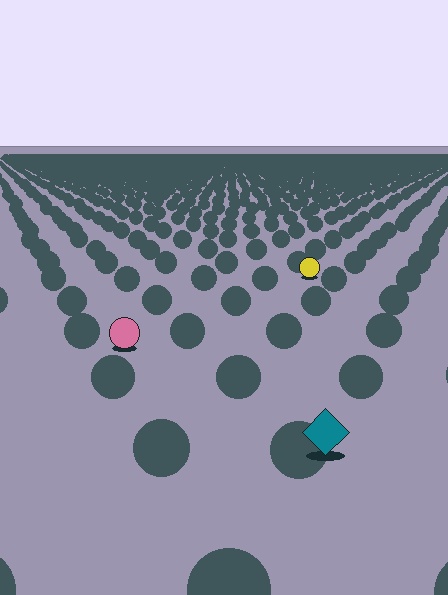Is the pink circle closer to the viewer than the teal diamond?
No. The teal diamond is closer — you can tell from the texture gradient: the ground texture is coarser near it.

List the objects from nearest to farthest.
From nearest to farthest: the teal diamond, the pink circle, the yellow circle.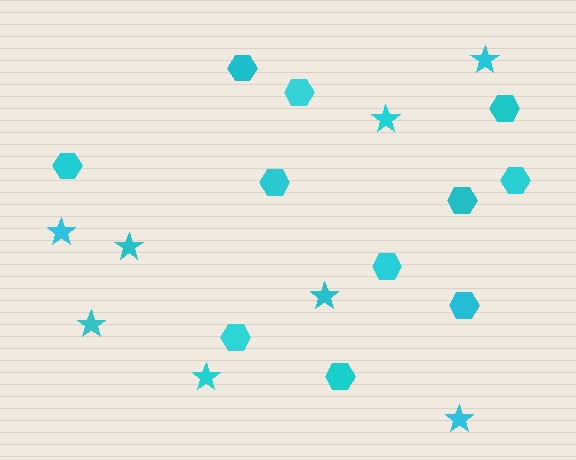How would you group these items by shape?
There are 2 groups: one group of stars (8) and one group of hexagons (11).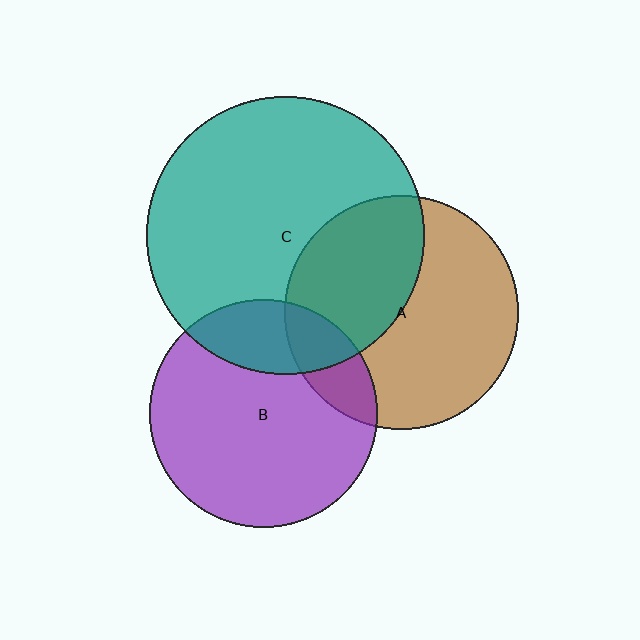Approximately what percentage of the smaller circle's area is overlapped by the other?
Approximately 40%.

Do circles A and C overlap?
Yes.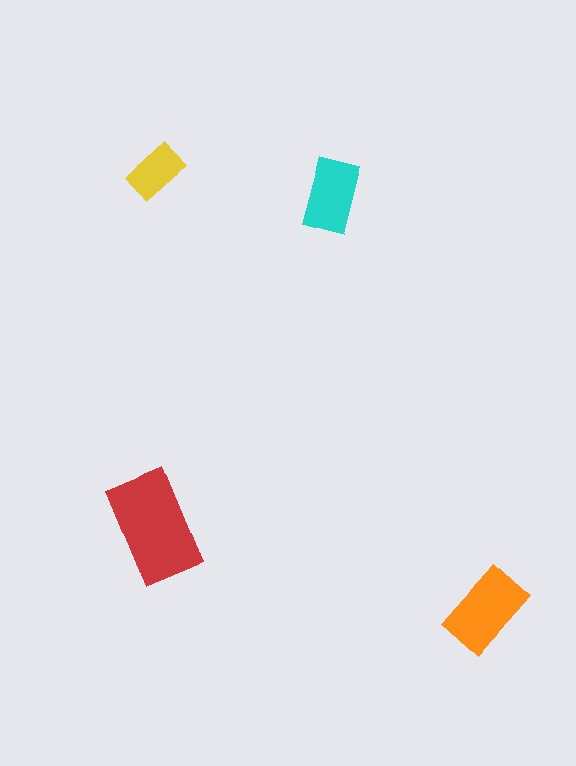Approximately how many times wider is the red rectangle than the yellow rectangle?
About 2 times wider.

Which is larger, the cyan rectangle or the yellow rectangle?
The cyan one.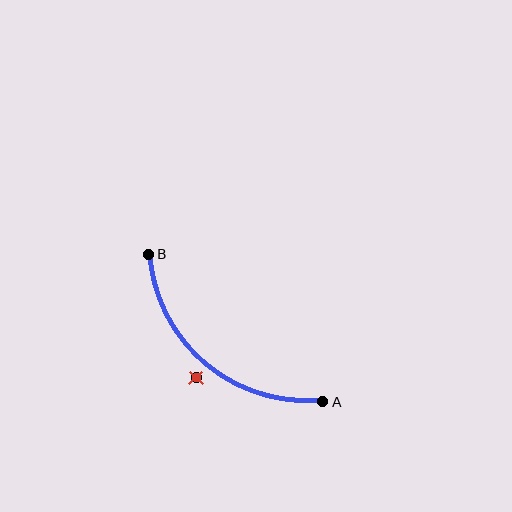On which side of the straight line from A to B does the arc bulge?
The arc bulges below and to the left of the straight line connecting A and B.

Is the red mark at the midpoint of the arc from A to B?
No — the red mark does not lie on the arc at all. It sits slightly outside the curve.